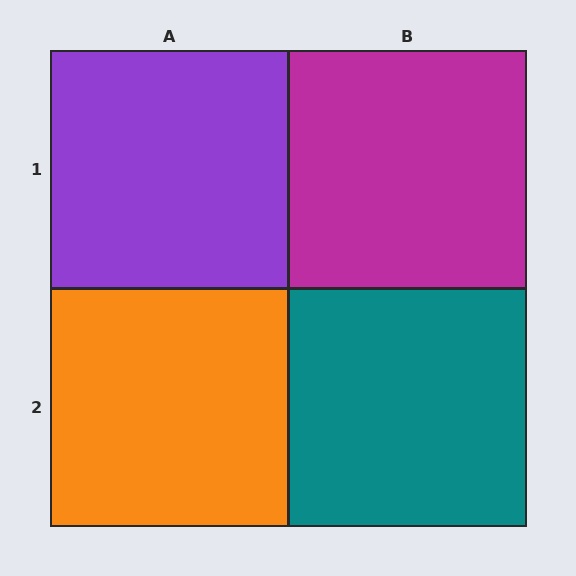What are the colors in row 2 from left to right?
Orange, teal.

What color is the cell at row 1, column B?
Magenta.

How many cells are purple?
1 cell is purple.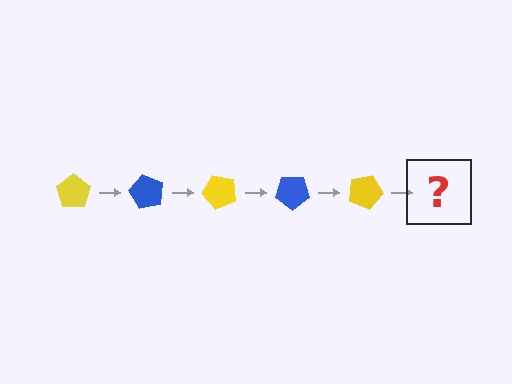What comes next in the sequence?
The next element should be a blue pentagon, rotated 300 degrees from the start.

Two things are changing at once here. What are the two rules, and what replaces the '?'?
The two rules are that it rotates 60 degrees each step and the color cycles through yellow and blue. The '?' should be a blue pentagon, rotated 300 degrees from the start.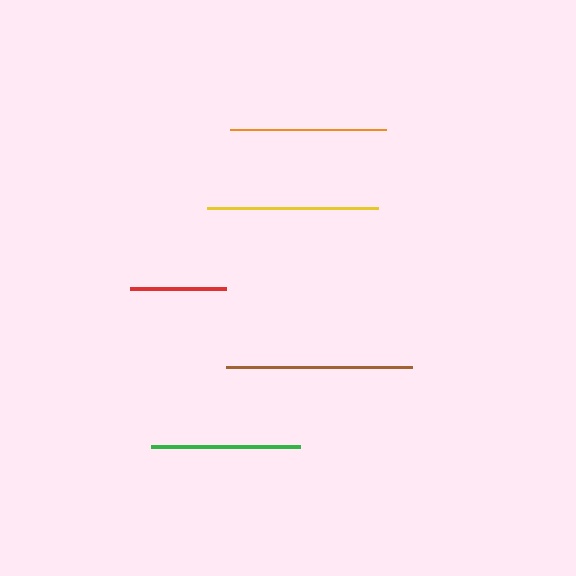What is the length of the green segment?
The green segment is approximately 150 pixels long.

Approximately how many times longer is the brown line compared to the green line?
The brown line is approximately 1.2 times the length of the green line.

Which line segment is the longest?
The brown line is the longest at approximately 186 pixels.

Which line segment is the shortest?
The red line is the shortest at approximately 96 pixels.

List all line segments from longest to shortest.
From longest to shortest: brown, yellow, orange, green, red.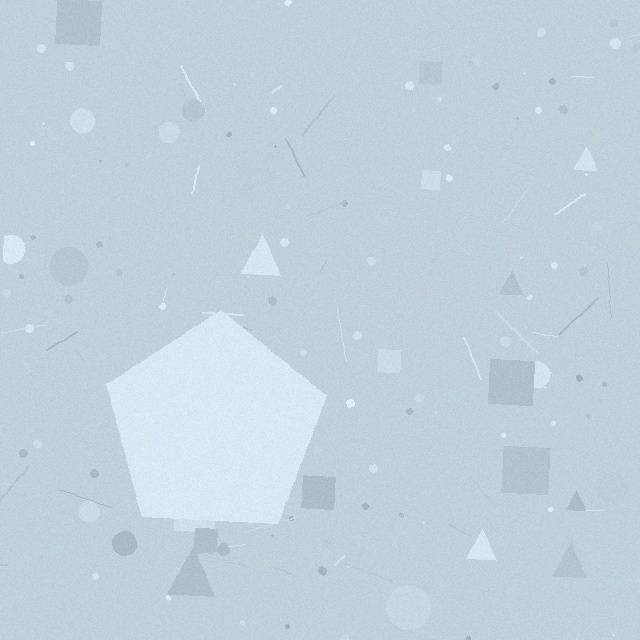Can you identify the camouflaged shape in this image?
The camouflaged shape is a pentagon.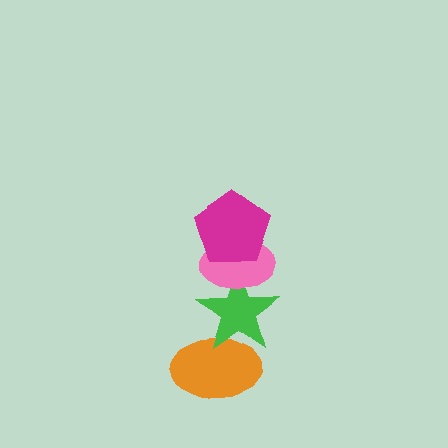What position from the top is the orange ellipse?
The orange ellipse is 4th from the top.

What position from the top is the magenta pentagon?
The magenta pentagon is 1st from the top.